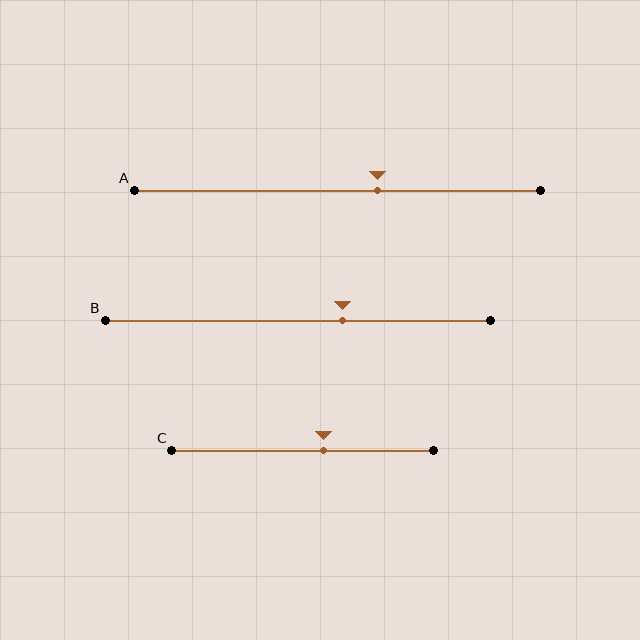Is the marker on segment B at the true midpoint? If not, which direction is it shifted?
No, the marker on segment B is shifted to the right by about 12% of the segment length.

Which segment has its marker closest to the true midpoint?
Segment C has its marker closest to the true midpoint.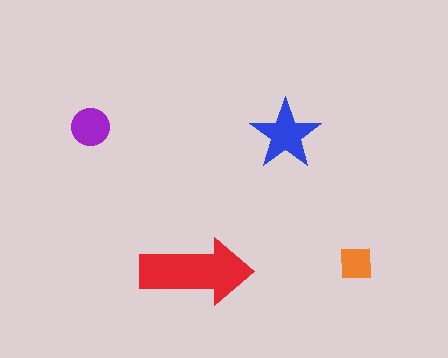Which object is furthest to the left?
The purple circle is leftmost.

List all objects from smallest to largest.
The orange square, the purple circle, the blue star, the red arrow.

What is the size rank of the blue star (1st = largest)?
2nd.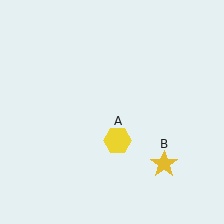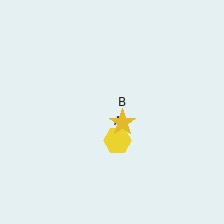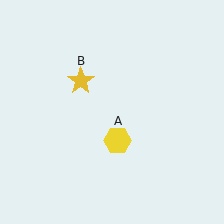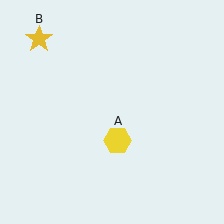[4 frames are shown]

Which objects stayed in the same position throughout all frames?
Yellow hexagon (object A) remained stationary.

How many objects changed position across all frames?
1 object changed position: yellow star (object B).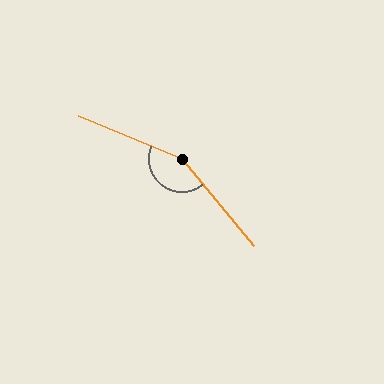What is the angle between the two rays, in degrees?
Approximately 152 degrees.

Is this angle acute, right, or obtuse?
It is obtuse.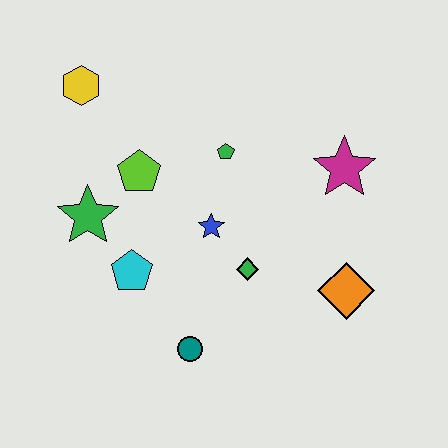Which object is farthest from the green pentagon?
The teal circle is farthest from the green pentagon.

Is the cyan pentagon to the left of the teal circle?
Yes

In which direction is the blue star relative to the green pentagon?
The blue star is below the green pentagon.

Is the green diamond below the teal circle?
No